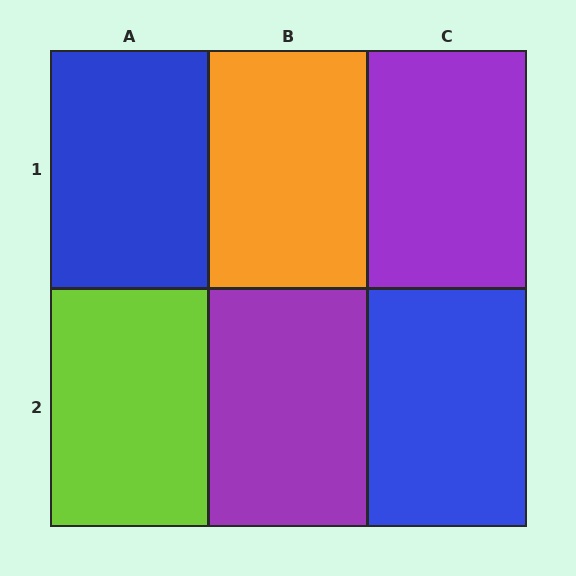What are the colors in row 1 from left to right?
Blue, orange, purple.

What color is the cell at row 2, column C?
Blue.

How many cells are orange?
1 cell is orange.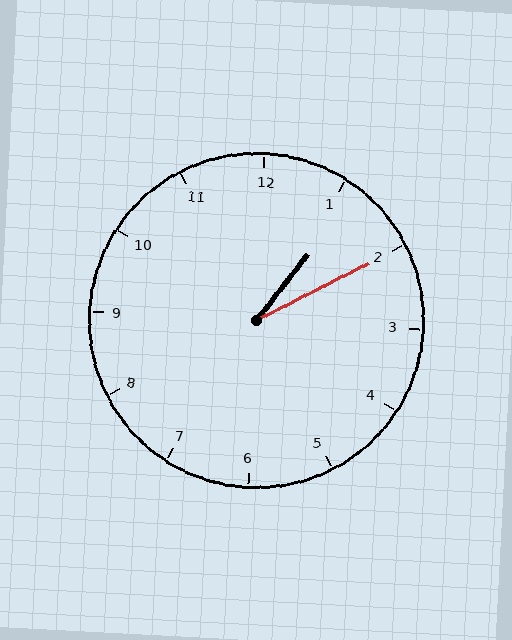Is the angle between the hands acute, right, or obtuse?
It is acute.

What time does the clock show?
1:10.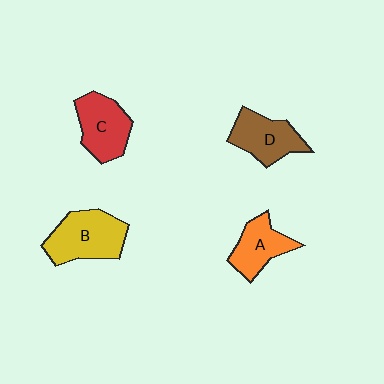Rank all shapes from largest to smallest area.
From largest to smallest: B (yellow), C (red), D (brown), A (orange).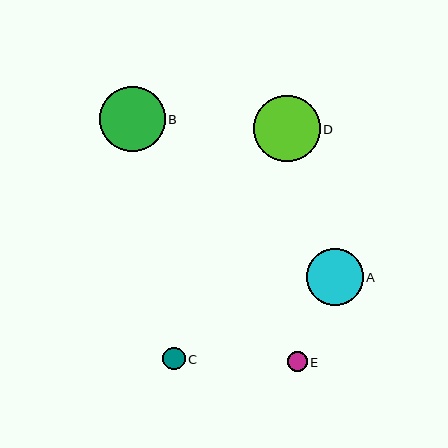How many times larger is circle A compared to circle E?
Circle A is approximately 2.8 times the size of circle E.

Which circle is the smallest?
Circle E is the smallest with a size of approximately 20 pixels.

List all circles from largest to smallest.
From largest to smallest: D, B, A, C, E.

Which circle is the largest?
Circle D is the largest with a size of approximately 66 pixels.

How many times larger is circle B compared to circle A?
Circle B is approximately 1.2 times the size of circle A.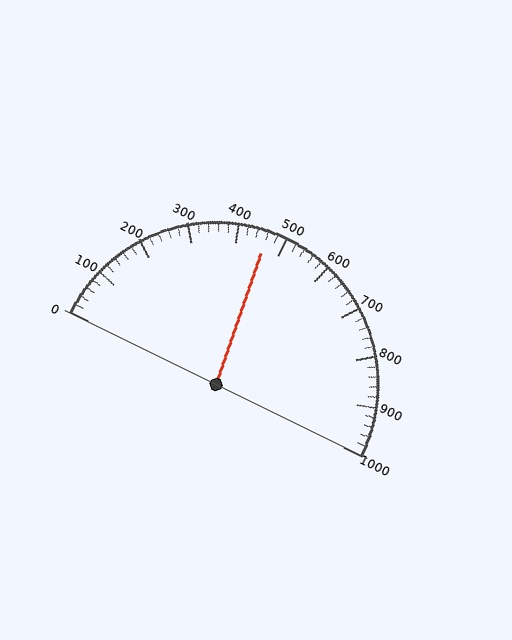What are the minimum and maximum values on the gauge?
The gauge ranges from 0 to 1000.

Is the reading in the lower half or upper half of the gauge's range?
The reading is in the lower half of the range (0 to 1000).